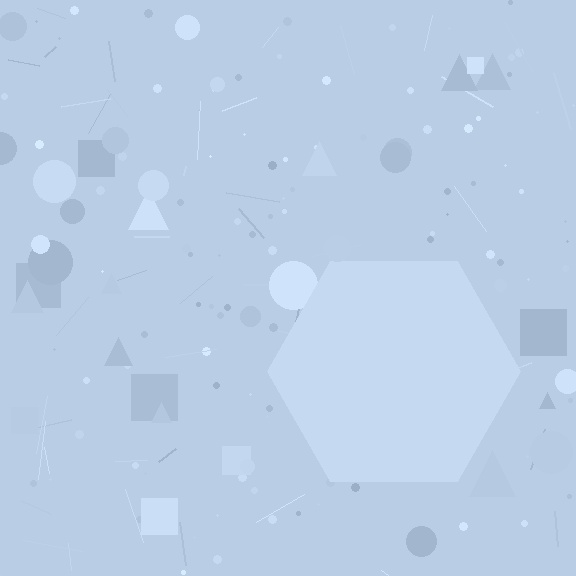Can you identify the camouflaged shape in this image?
The camouflaged shape is a hexagon.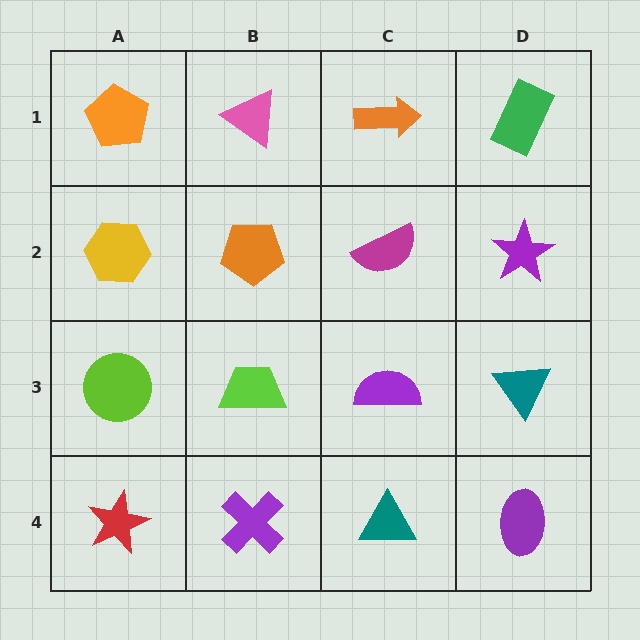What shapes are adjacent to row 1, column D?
A purple star (row 2, column D), an orange arrow (row 1, column C).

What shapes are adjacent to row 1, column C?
A magenta semicircle (row 2, column C), a pink triangle (row 1, column B), a green rectangle (row 1, column D).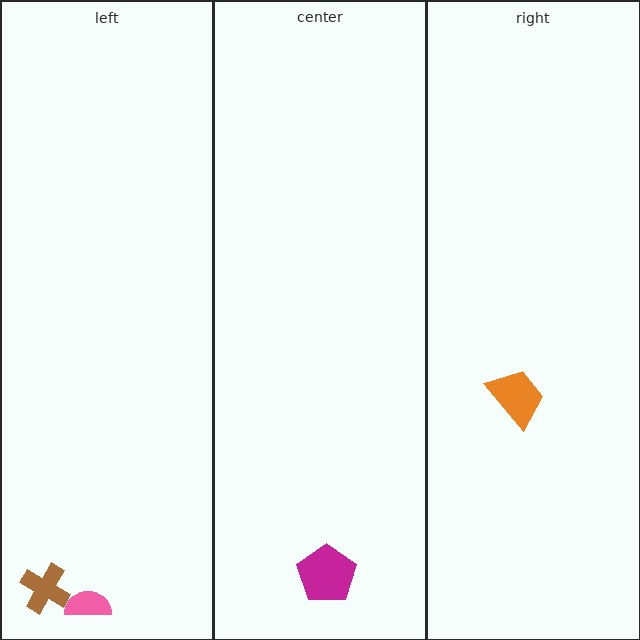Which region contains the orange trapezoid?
The right region.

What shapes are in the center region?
The magenta pentagon.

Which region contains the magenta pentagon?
The center region.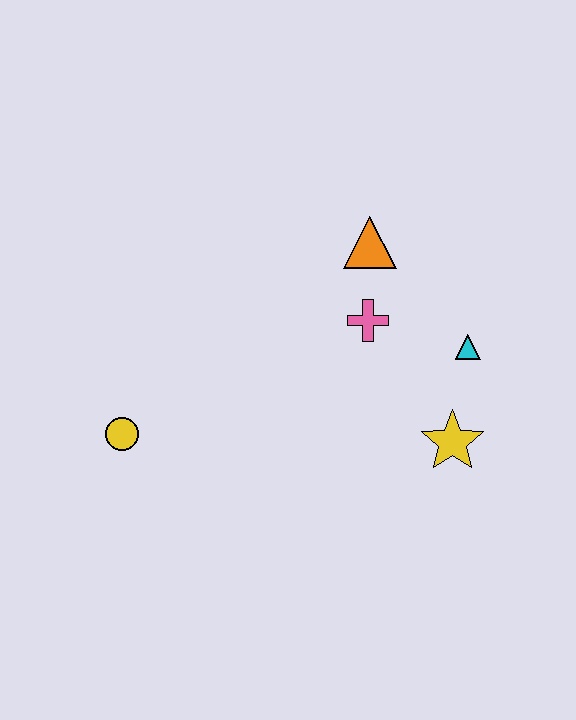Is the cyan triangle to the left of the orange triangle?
No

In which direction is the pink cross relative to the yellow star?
The pink cross is above the yellow star.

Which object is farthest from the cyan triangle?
The yellow circle is farthest from the cyan triangle.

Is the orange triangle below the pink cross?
No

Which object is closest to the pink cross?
The orange triangle is closest to the pink cross.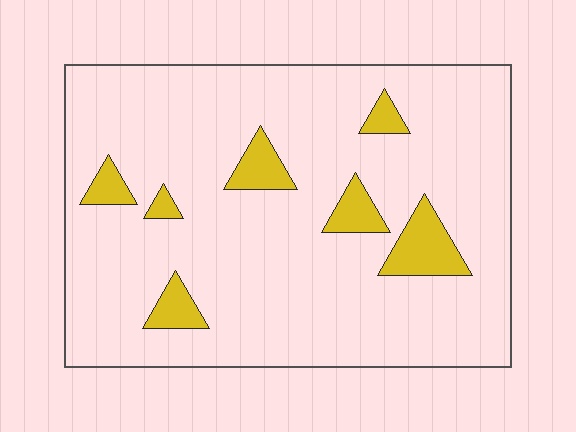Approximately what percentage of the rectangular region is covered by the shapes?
Approximately 10%.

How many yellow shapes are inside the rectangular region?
7.